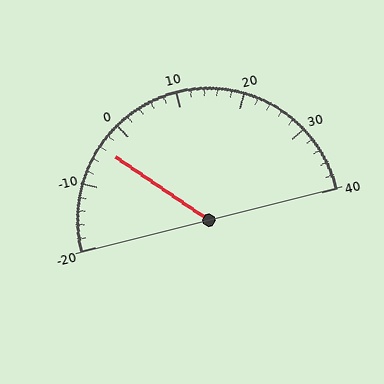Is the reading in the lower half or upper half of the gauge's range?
The reading is in the lower half of the range (-20 to 40).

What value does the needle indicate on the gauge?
The needle indicates approximately -4.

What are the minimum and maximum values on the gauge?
The gauge ranges from -20 to 40.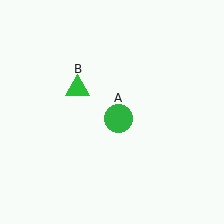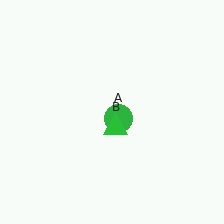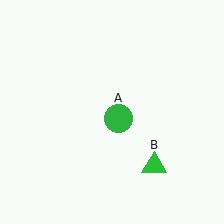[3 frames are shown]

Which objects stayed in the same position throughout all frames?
Green circle (object A) remained stationary.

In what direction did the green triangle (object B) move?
The green triangle (object B) moved down and to the right.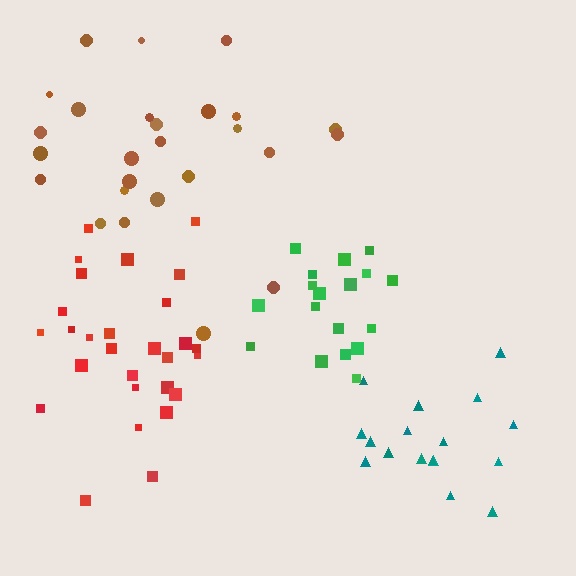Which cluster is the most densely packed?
Green.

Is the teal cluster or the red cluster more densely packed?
Red.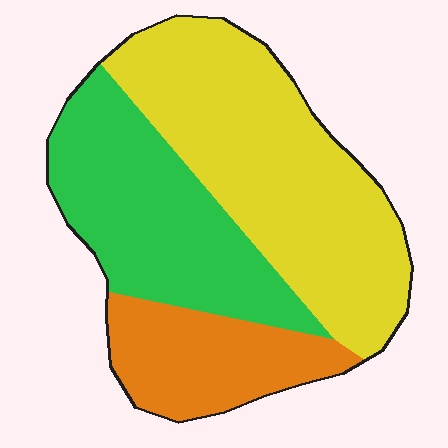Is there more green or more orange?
Green.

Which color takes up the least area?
Orange, at roughly 20%.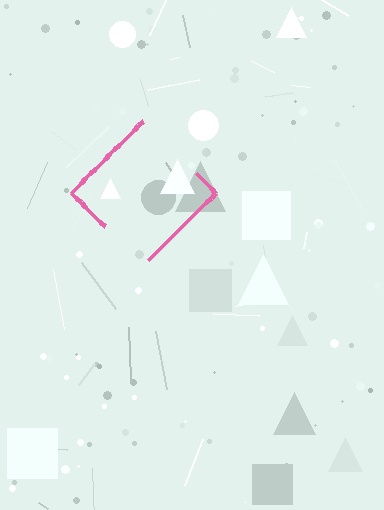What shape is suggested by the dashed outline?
The dashed outline suggests a diamond.